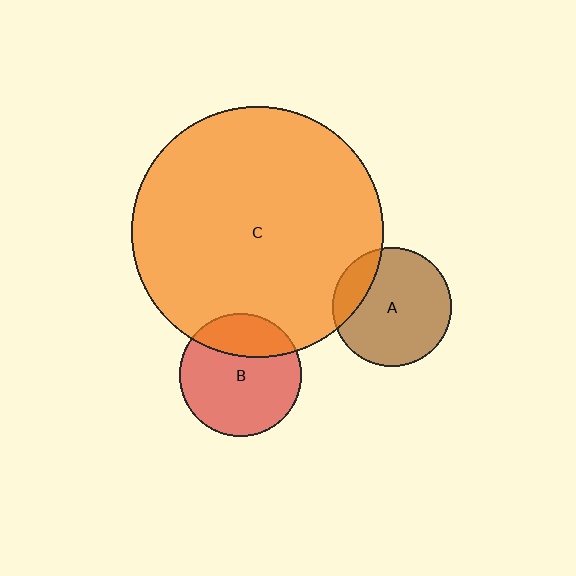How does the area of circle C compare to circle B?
Approximately 4.2 times.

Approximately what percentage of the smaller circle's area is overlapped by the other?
Approximately 20%.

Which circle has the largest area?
Circle C (orange).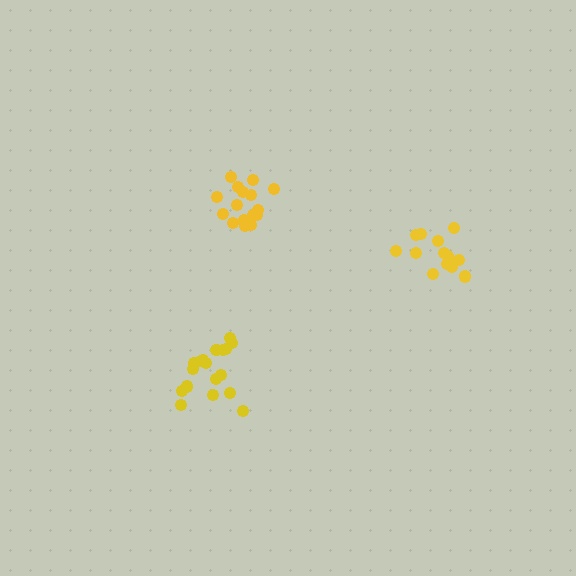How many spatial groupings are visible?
There are 3 spatial groupings.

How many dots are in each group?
Group 1: 18 dots, Group 2: 13 dots, Group 3: 16 dots (47 total).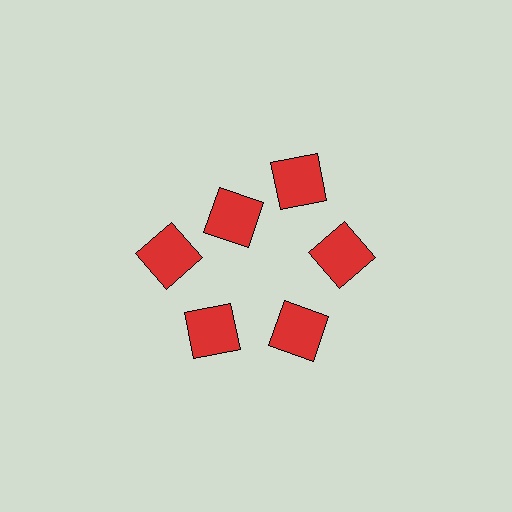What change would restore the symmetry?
The symmetry would be restored by moving it outward, back onto the ring so that all 6 squares sit at equal angles and equal distance from the center.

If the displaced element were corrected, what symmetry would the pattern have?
It would have 6-fold rotational symmetry — the pattern would map onto itself every 60 degrees.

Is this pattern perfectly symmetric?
No. The 6 red squares are arranged in a ring, but one element near the 11 o'clock position is pulled inward toward the center, breaking the 6-fold rotational symmetry.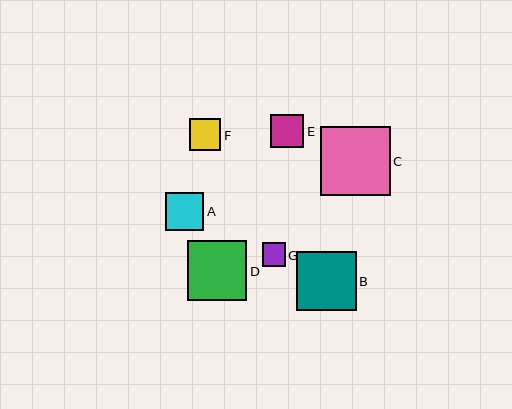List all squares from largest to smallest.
From largest to smallest: C, D, B, A, E, F, G.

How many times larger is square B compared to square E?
Square B is approximately 1.8 times the size of square E.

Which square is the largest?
Square C is the largest with a size of approximately 70 pixels.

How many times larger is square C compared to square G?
Square C is approximately 3.0 times the size of square G.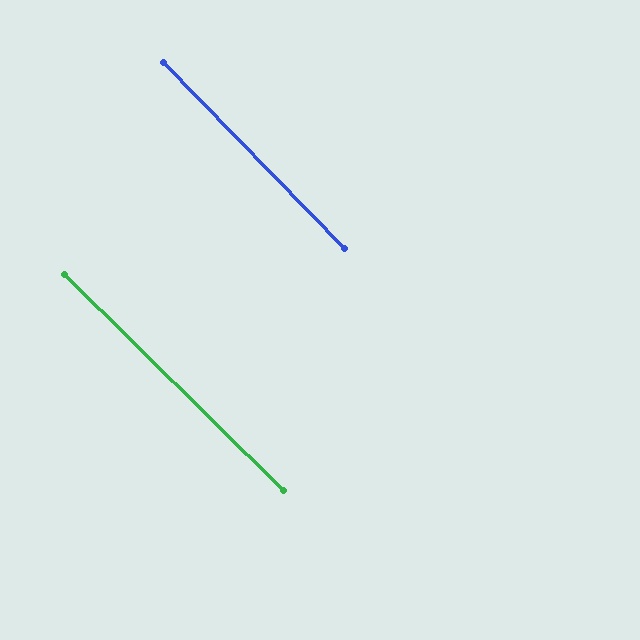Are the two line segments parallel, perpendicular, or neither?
Parallel — their directions differ by only 1.1°.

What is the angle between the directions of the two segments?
Approximately 1 degree.